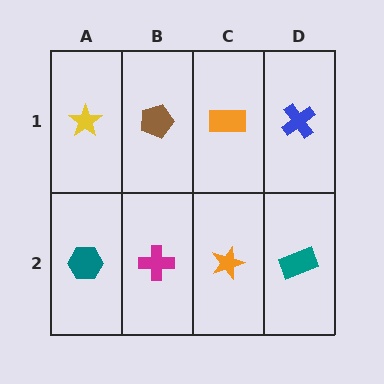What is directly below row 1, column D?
A teal rectangle.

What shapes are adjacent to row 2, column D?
A blue cross (row 1, column D), an orange star (row 2, column C).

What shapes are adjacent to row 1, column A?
A teal hexagon (row 2, column A), a brown pentagon (row 1, column B).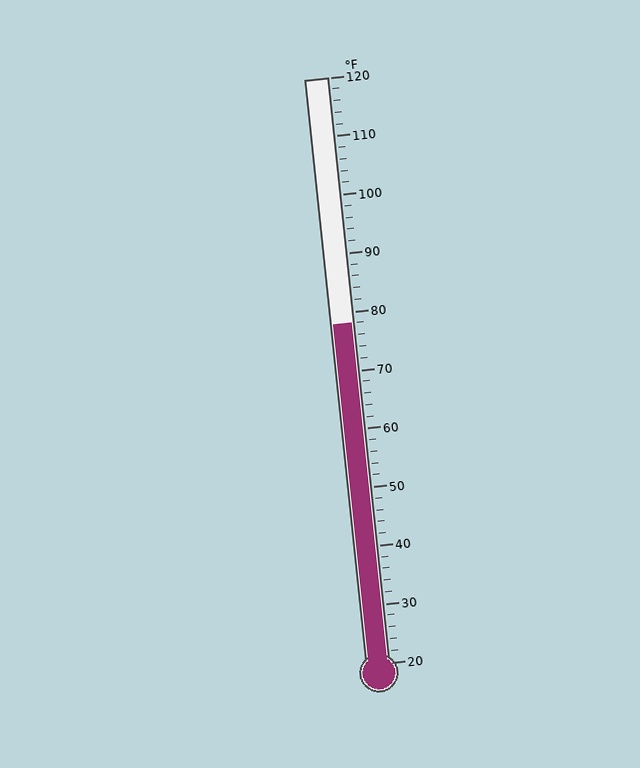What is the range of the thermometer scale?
The thermometer scale ranges from 20°F to 120°F.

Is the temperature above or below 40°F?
The temperature is above 40°F.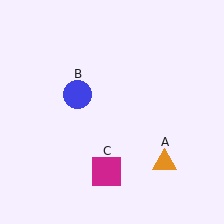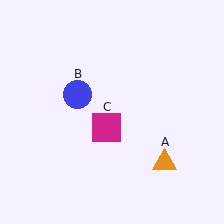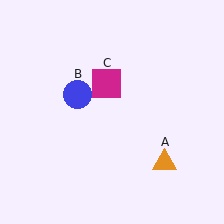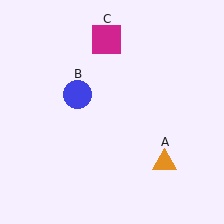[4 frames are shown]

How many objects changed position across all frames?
1 object changed position: magenta square (object C).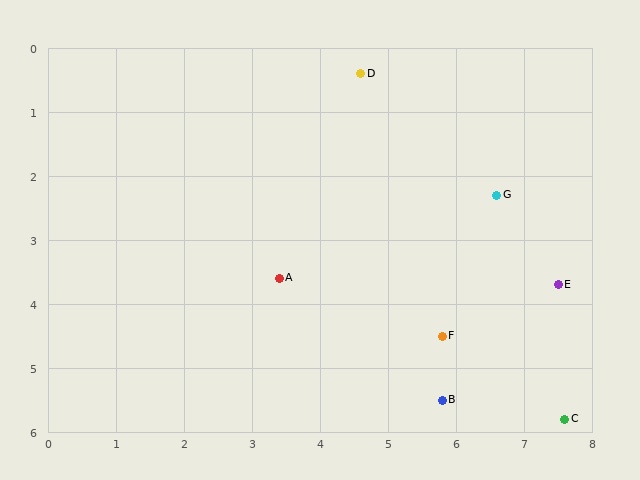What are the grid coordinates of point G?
Point G is at approximately (6.6, 2.3).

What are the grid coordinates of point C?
Point C is at approximately (7.6, 5.8).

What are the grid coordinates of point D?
Point D is at approximately (4.6, 0.4).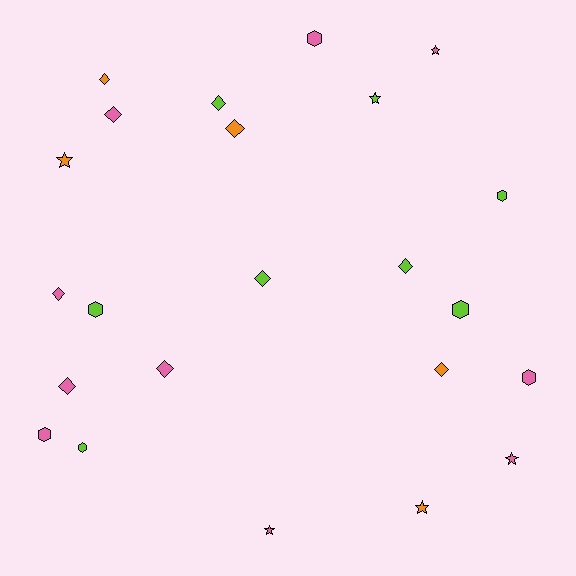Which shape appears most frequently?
Diamond, with 10 objects.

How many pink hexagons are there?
There are 3 pink hexagons.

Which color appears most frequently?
Pink, with 10 objects.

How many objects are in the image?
There are 23 objects.